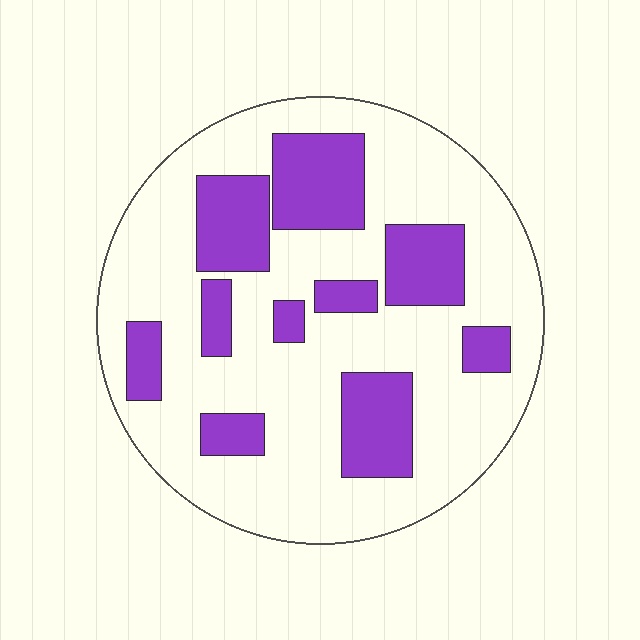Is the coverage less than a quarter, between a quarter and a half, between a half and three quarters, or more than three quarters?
Between a quarter and a half.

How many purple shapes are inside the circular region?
10.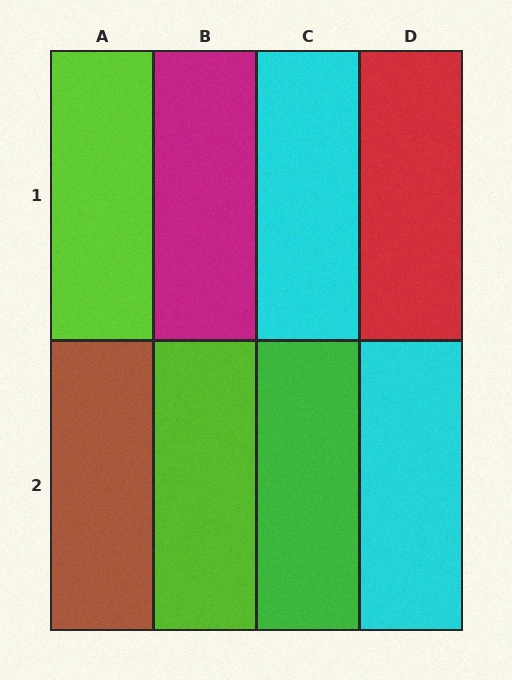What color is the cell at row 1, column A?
Lime.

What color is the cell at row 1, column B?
Magenta.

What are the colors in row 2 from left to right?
Brown, lime, green, cyan.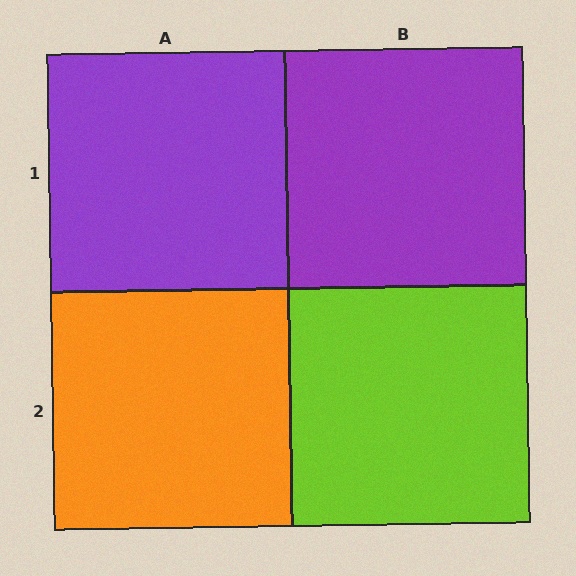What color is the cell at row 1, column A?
Purple.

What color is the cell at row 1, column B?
Purple.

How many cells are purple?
2 cells are purple.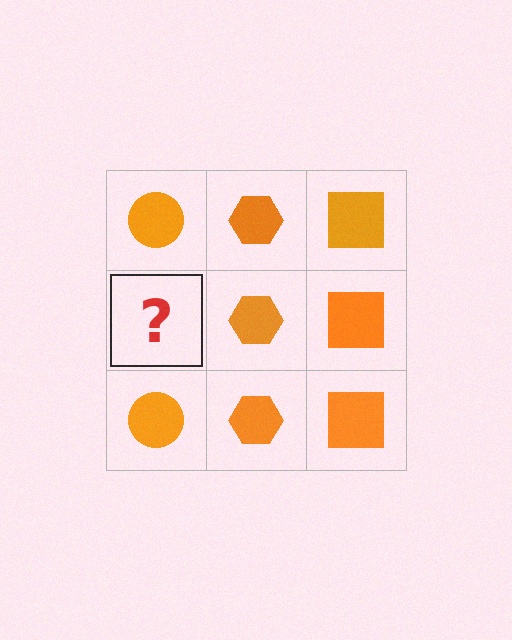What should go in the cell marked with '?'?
The missing cell should contain an orange circle.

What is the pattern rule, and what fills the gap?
The rule is that each column has a consistent shape. The gap should be filled with an orange circle.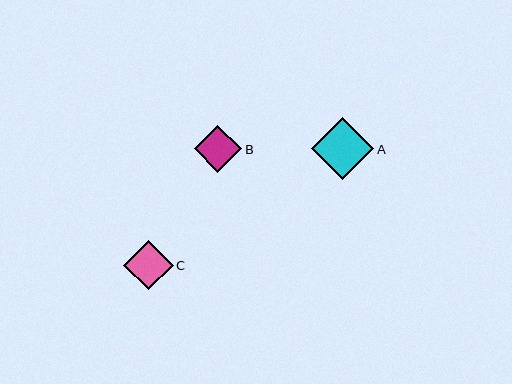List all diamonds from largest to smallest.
From largest to smallest: A, C, B.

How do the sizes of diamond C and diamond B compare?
Diamond C and diamond B are approximately the same size.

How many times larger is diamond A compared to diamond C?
Diamond A is approximately 1.3 times the size of diamond C.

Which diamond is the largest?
Diamond A is the largest with a size of approximately 62 pixels.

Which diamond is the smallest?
Diamond B is the smallest with a size of approximately 48 pixels.